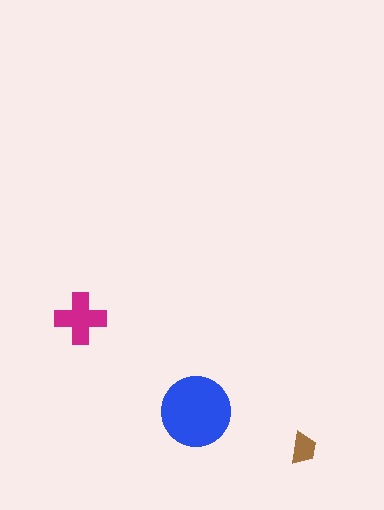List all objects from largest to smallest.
The blue circle, the magenta cross, the brown trapezoid.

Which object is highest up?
The magenta cross is topmost.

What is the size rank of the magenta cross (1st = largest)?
2nd.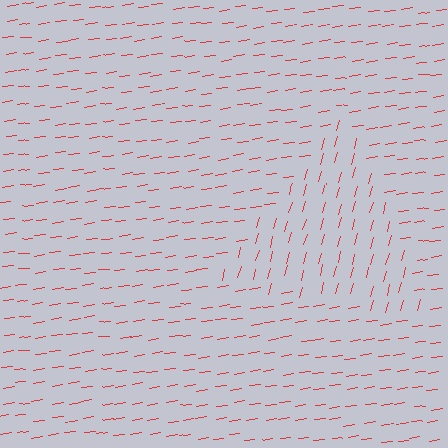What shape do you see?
I see a triangle.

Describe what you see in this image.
The image is filled with small red line segments. A triangle region in the image has lines oriented differently from the surrounding lines, creating a visible texture boundary.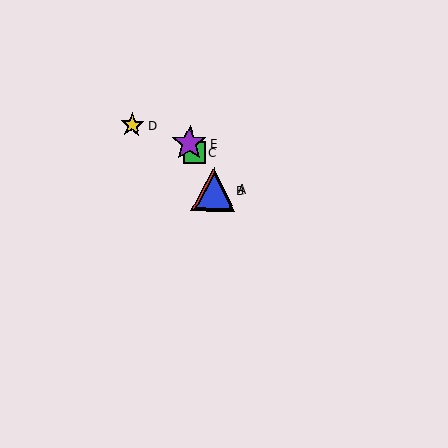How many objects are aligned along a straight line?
4 objects (A, B, C, E) are aligned along a straight line.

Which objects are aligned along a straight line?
Objects A, B, C, E are aligned along a straight line.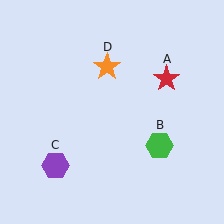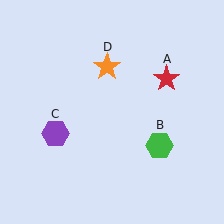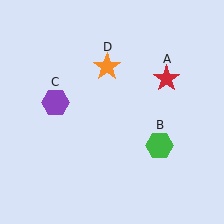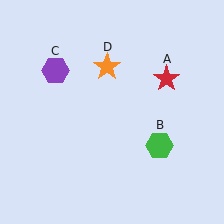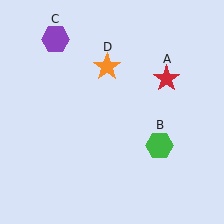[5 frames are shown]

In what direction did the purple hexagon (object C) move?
The purple hexagon (object C) moved up.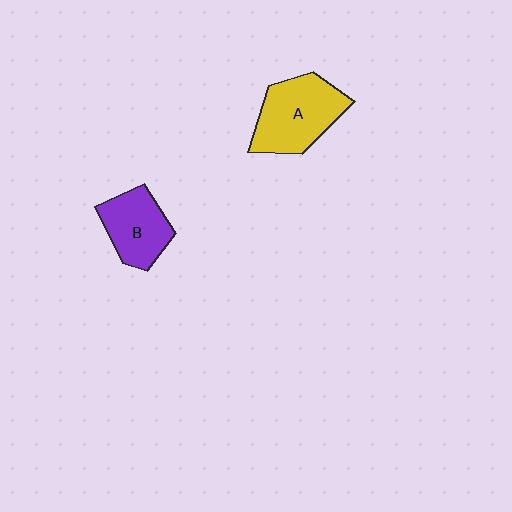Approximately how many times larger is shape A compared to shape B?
Approximately 1.3 times.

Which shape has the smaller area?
Shape B (purple).